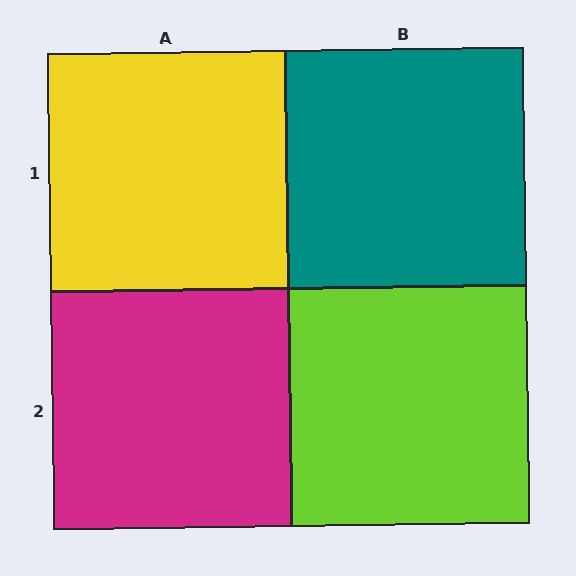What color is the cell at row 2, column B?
Lime.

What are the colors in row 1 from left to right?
Yellow, teal.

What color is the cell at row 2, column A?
Magenta.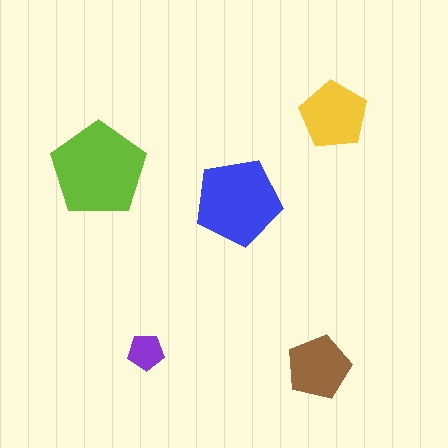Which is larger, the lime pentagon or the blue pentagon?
The lime one.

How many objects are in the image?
There are 5 objects in the image.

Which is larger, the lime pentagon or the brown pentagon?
The lime one.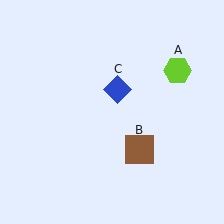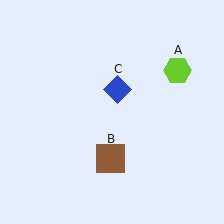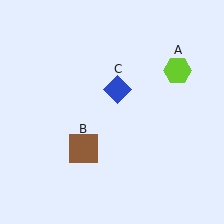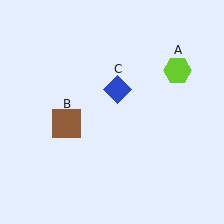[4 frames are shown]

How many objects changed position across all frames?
1 object changed position: brown square (object B).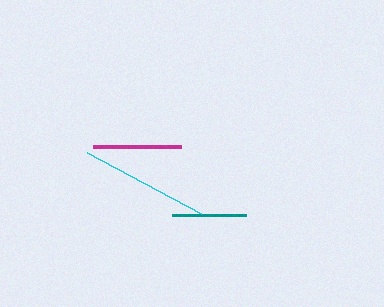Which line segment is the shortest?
The teal line is the shortest at approximately 73 pixels.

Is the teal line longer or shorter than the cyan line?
The cyan line is longer than the teal line.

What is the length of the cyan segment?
The cyan segment is approximately 129 pixels long.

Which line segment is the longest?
The cyan line is the longest at approximately 129 pixels.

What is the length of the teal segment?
The teal segment is approximately 73 pixels long.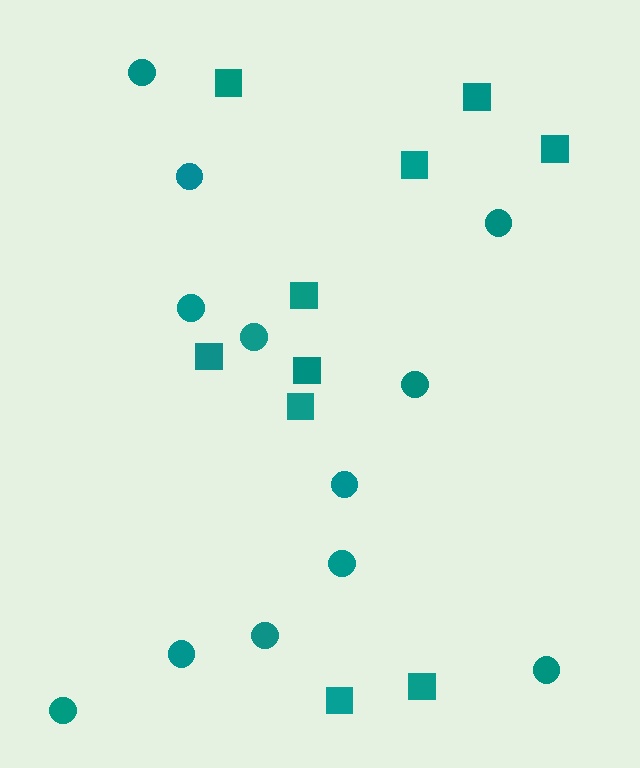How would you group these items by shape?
There are 2 groups: one group of circles (12) and one group of squares (10).